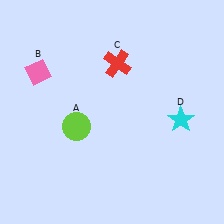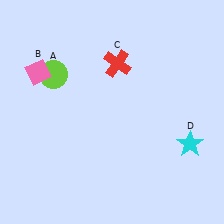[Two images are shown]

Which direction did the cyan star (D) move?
The cyan star (D) moved down.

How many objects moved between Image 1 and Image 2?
2 objects moved between the two images.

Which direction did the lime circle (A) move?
The lime circle (A) moved up.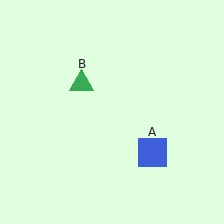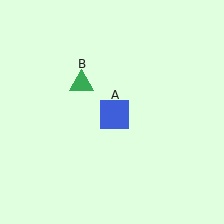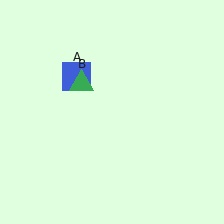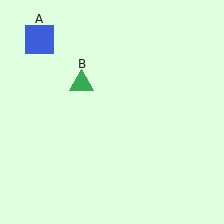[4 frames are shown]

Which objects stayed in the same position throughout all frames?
Green triangle (object B) remained stationary.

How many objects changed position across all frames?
1 object changed position: blue square (object A).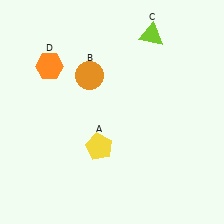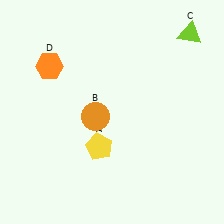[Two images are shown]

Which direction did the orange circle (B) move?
The orange circle (B) moved down.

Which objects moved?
The objects that moved are: the orange circle (B), the lime triangle (C).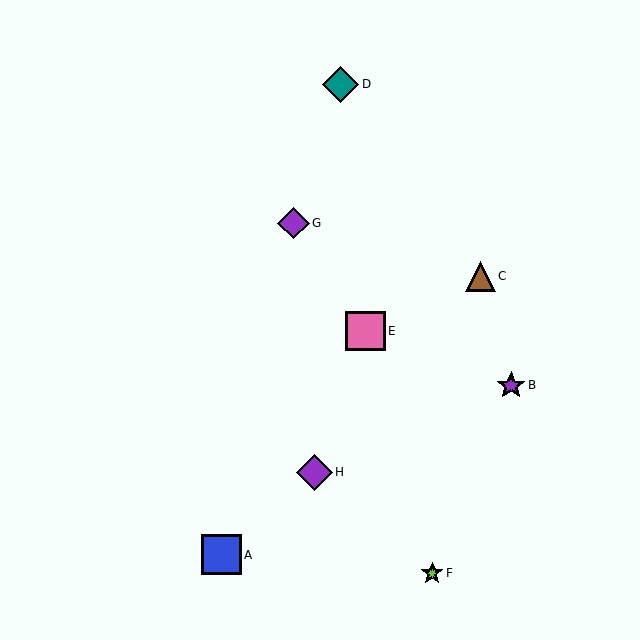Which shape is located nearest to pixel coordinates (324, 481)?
The purple diamond (labeled H) at (314, 472) is nearest to that location.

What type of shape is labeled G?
Shape G is a purple diamond.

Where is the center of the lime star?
The center of the lime star is at (432, 573).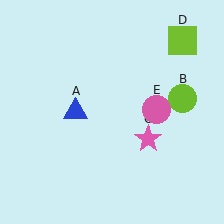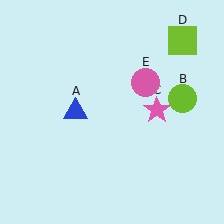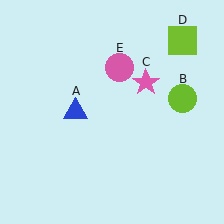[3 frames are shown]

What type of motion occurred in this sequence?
The pink star (object C), pink circle (object E) rotated counterclockwise around the center of the scene.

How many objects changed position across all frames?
2 objects changed position: pink star (object C), pink circle (object E).